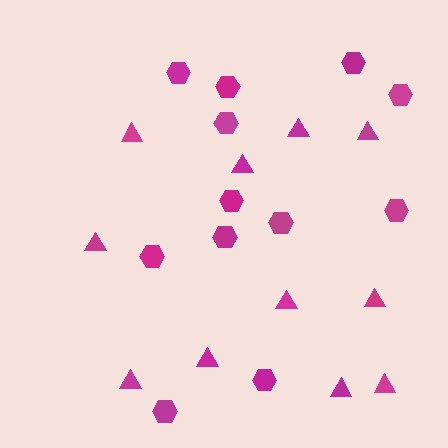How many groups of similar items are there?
There are 2 groups: one group of hexagons (12) and one group of triangles (11).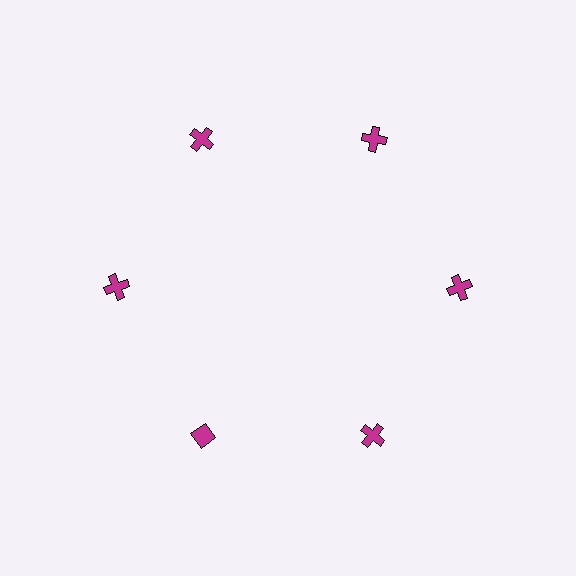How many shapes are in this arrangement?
There are 6 shapes arranged in a ring pattern.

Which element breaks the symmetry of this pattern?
The magenta diamond at roughly the 7 o'clock position breaks the symmetry. All other shapes are magenta crosses.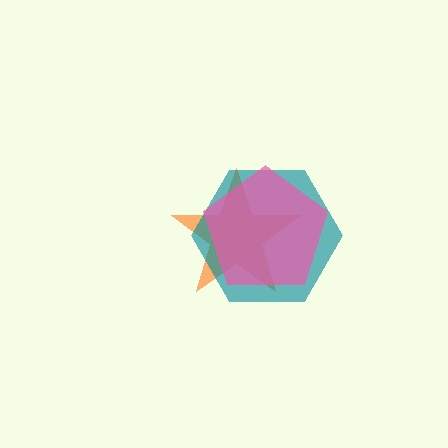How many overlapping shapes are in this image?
There are 3 overlapping shapes in the image.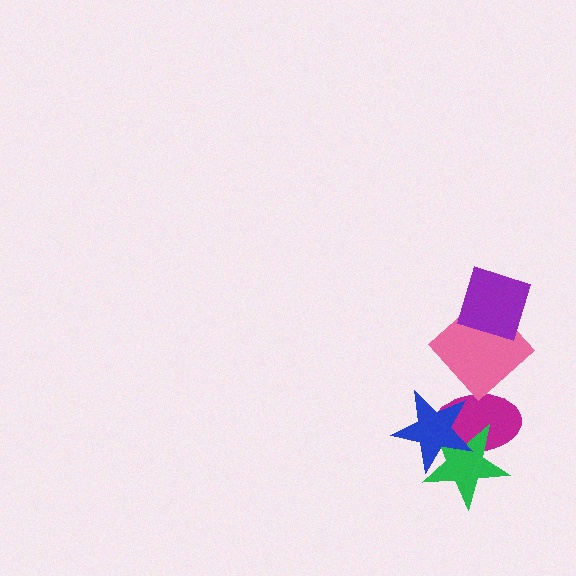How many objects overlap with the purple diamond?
1 object overlaps with the purple diamond.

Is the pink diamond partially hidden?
Yes, it is partially covered by another shape.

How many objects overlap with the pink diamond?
1 object overlaps with the pink diamond.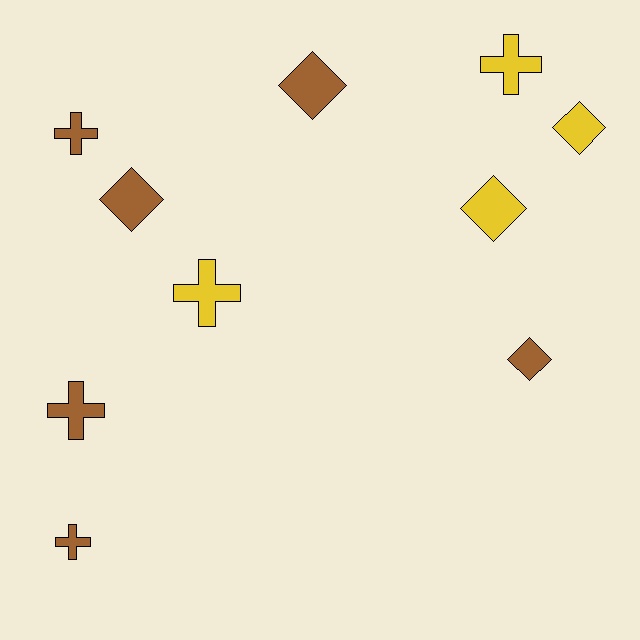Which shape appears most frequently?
Diamond, with 5 objects.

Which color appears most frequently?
Brown, with 6 objects.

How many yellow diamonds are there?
There are 2 yellow diamonds.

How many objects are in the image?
There are 10 objects.